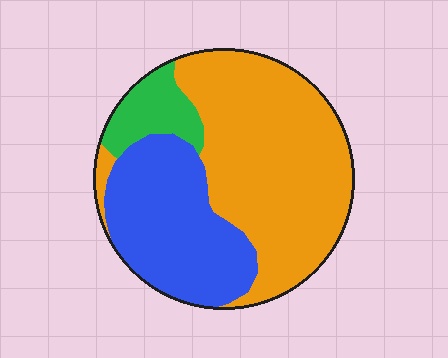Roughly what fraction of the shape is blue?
Blue takes up between a sixth and a third of the shape.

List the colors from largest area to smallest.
From largest to smallest: orange, blue, green.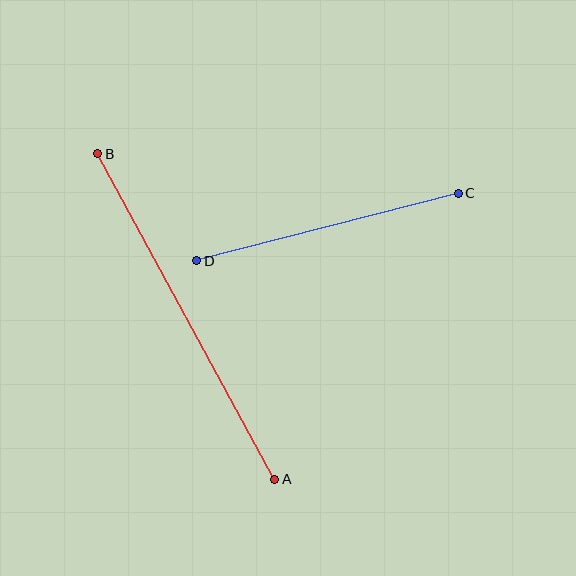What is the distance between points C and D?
The distance is approximately 270 pixels.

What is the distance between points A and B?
The distance is approximately 371 pixels.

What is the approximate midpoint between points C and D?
The midpoint is at approximately (327, 227) pixels.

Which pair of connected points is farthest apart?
Points A and B are farthest apart.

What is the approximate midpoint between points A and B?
The midpoint is at approximately (186, 317) pixels.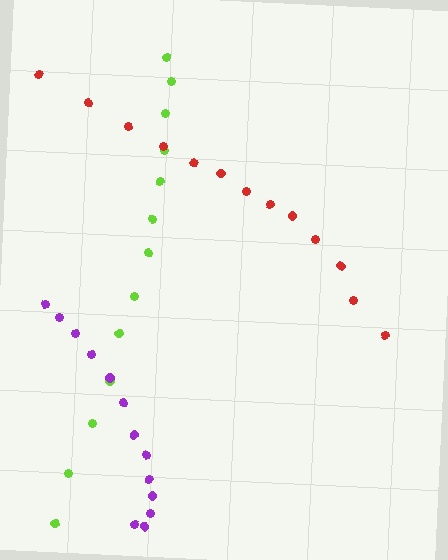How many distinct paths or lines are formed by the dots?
There are 3 distinct paths.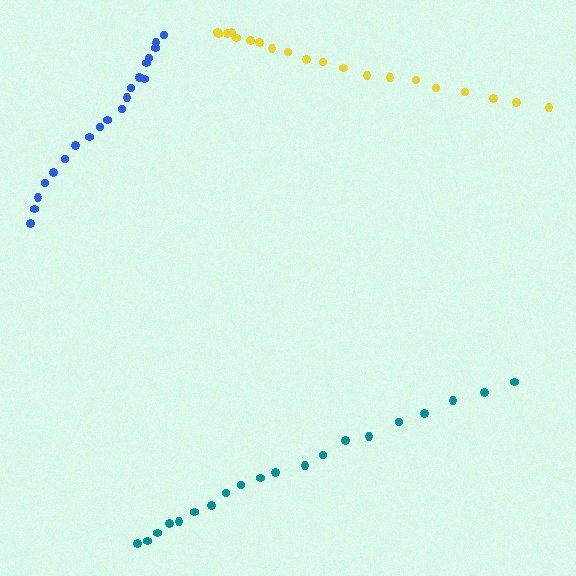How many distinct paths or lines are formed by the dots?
There are 3 distinct paths.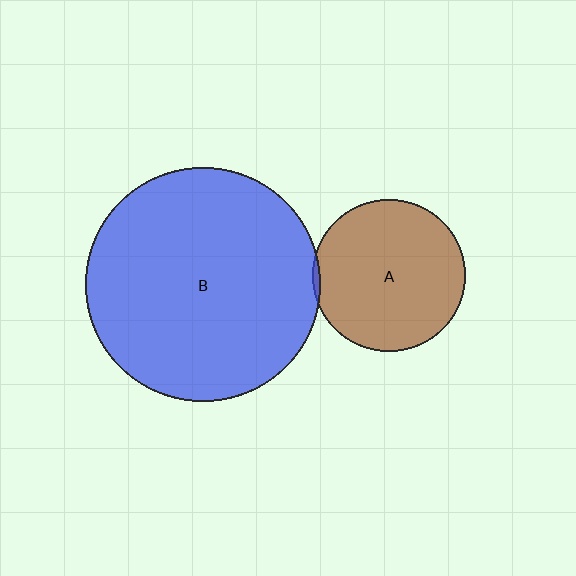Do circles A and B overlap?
Yes.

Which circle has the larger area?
Circle B (blue).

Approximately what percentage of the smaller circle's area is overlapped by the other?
Approximately 5%.